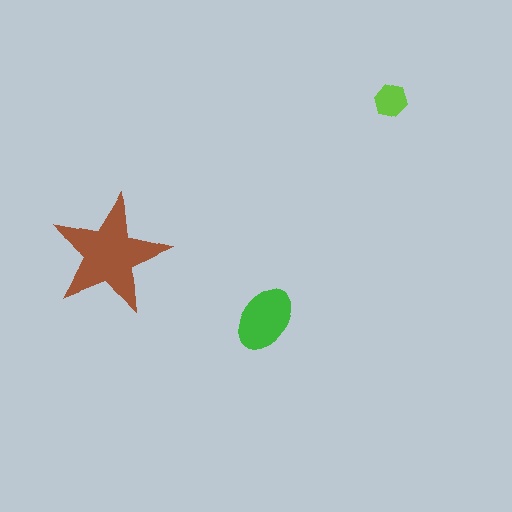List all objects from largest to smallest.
The brown star, the green ellipse, the lime hexagon.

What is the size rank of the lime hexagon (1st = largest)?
3rd.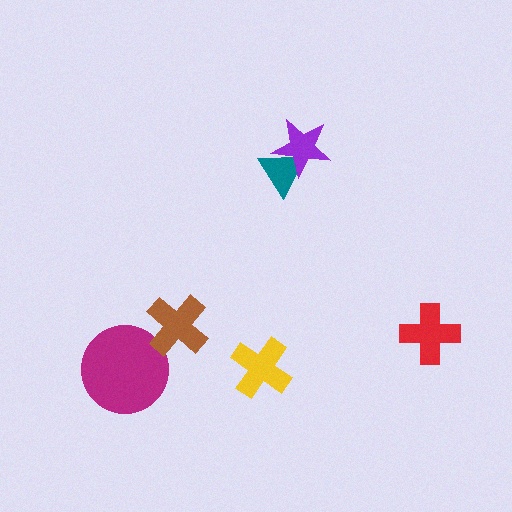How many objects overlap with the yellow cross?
0 objects overlap with the yellow cross.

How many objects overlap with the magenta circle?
0 objects overlap with the magenta circle.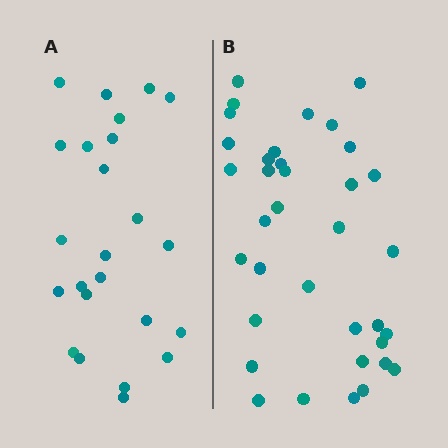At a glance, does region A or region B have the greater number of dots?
Region B (the right region) has more dots.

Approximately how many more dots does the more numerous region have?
Region B has roughly 12 or so more dots than region A.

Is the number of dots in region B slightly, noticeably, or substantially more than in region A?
Region B has substantially more. The ratio is roughly 1.5 to 1.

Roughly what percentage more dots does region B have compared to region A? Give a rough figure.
About 50% more.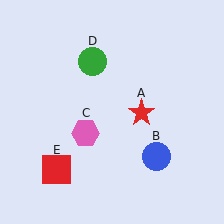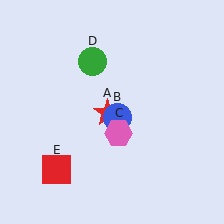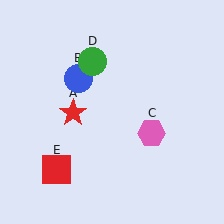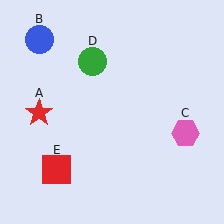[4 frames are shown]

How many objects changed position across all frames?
3 objects changed position: red star (object A), blue circle (object B), pink hexagon (object C).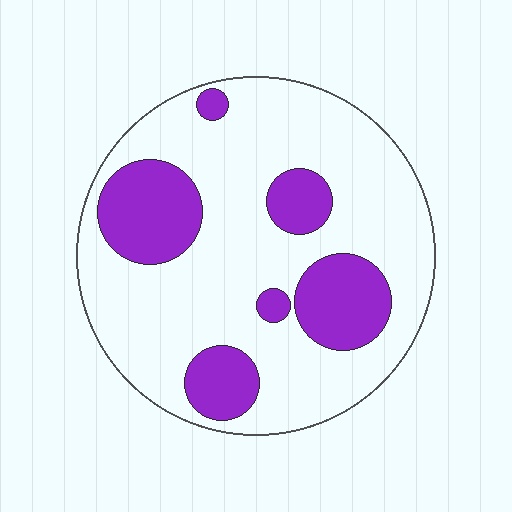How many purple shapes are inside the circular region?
6.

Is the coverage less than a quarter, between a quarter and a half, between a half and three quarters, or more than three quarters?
Between a quarter and a half.